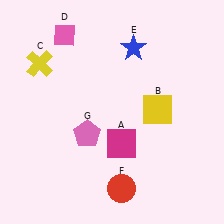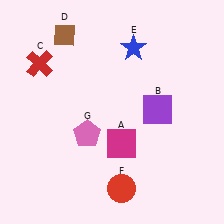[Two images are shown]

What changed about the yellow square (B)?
In Image 1, B is yellow. In Image 2, it changed to purple.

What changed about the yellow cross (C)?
In Image 1, C is yellow. In Image 2, it changed to red.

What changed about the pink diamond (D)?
In Image 1, D is pink. In Image 2, it changed to brown.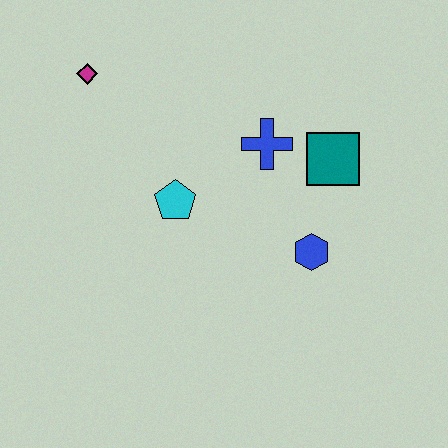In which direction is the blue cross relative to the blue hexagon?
The blue cross is above the blue hexagon.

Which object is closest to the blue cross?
The teal square is closest to the blue cross.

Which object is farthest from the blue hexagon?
The magenta diamond is farthest from the blue hexagon.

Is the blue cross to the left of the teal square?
Yes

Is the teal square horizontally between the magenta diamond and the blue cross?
No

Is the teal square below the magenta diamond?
Yes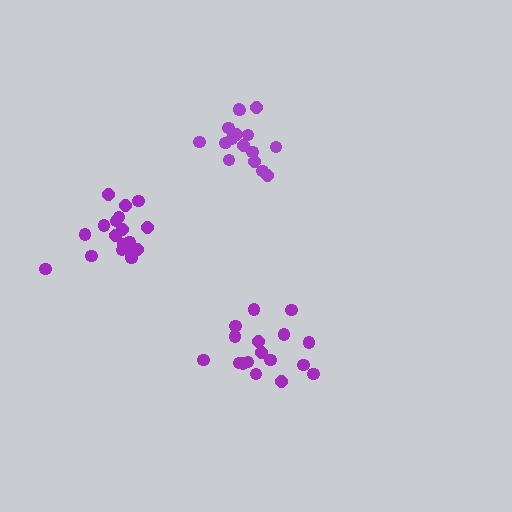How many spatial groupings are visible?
There are 3 spatial groupings.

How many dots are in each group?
Group 1: 17 dots, Group 2: 19 dots, Group 3: 16 dots (52 total).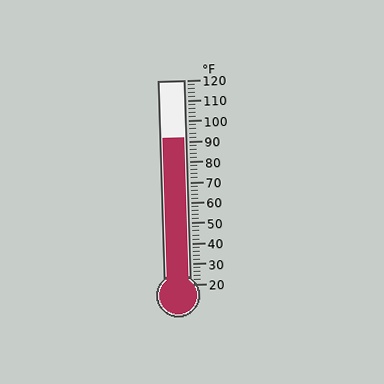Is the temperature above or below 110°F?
The temperature is below 110°F.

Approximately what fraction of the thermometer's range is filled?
The thermometer is filled to approximately 70% of its range.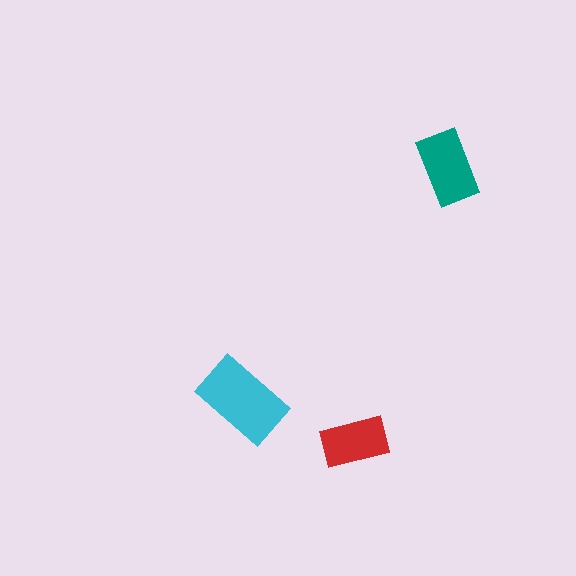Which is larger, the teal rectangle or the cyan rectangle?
The cyan one.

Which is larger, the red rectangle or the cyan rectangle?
The cyan one.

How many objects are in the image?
There are 3 objects in the image.